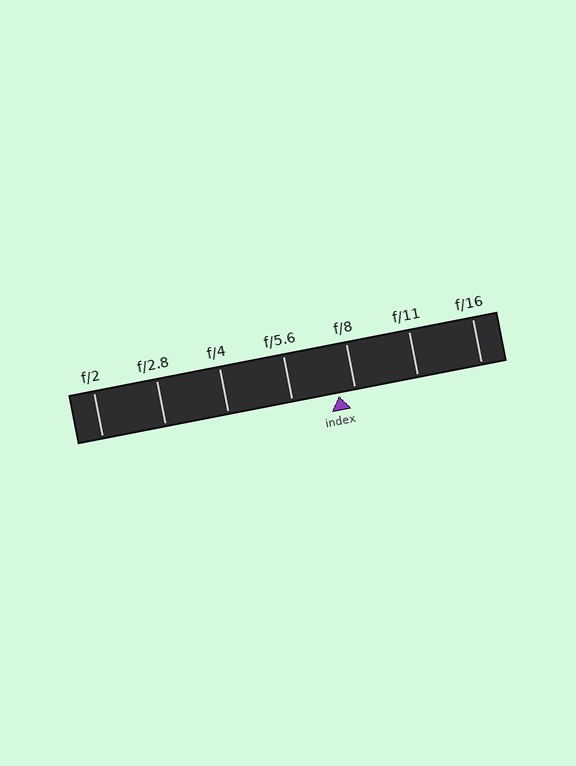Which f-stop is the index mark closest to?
The index mark is closest to f/8.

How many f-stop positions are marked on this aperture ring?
There are 7 f-stop positions marked.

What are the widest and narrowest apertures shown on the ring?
The widest aperture shown is f/2 and the narrowest is f/16.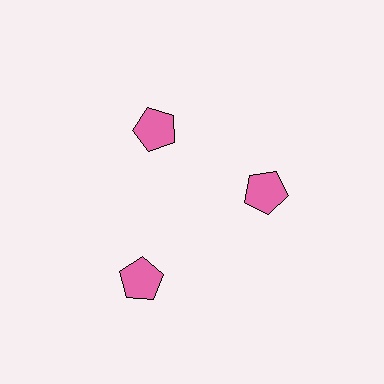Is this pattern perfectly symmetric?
No. The 3 pink pentagons are arranged in a ring, but one element near the 7 o'clock position is pushed outward from the center, breaking the 3-fold rotational symmetry.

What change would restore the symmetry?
The symmetry would be restored by moving it inward, back onto the ring so that all 3 pentagons sit at equal angles and equal distance from the center.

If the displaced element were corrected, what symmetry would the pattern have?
It would have 3-fold rotational symmetry — the pattern would map onto itself every 120 degrees.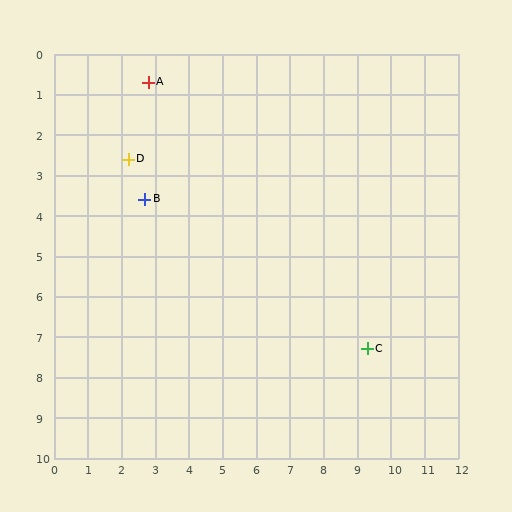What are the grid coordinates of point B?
Point B is at approximately (2.7, 3.6).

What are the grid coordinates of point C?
Point C is at approximately (9.3, 7.3).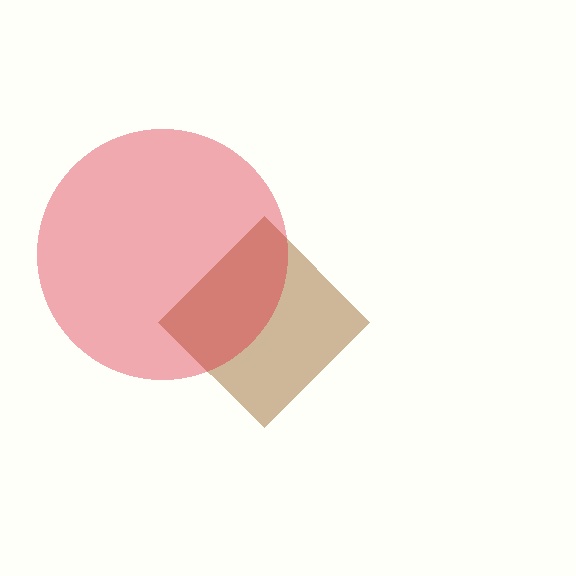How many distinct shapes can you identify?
There are 2 distinct shapes: a brown diamond, a red circle.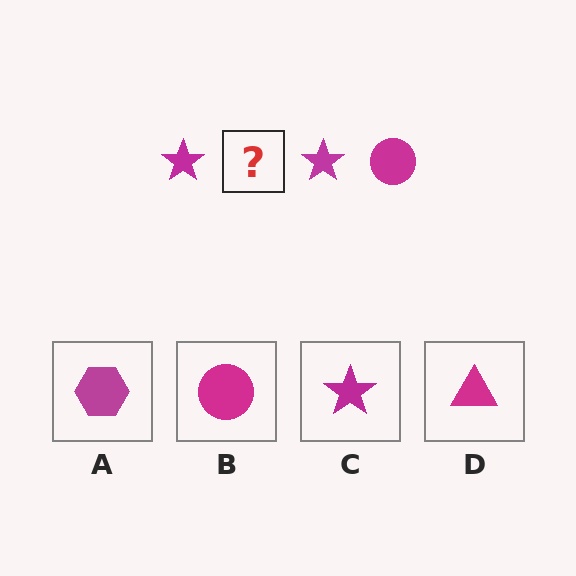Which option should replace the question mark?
Option B.